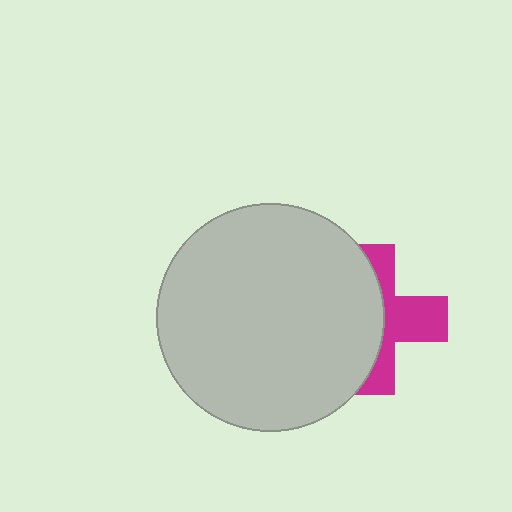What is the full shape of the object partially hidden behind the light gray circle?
The partially hidden object is a magenta cross.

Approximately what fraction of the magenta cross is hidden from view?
Roughly 55% of the magenta cross is hidden behind the light gray circle.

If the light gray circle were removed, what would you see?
You would see the complete magenta cross.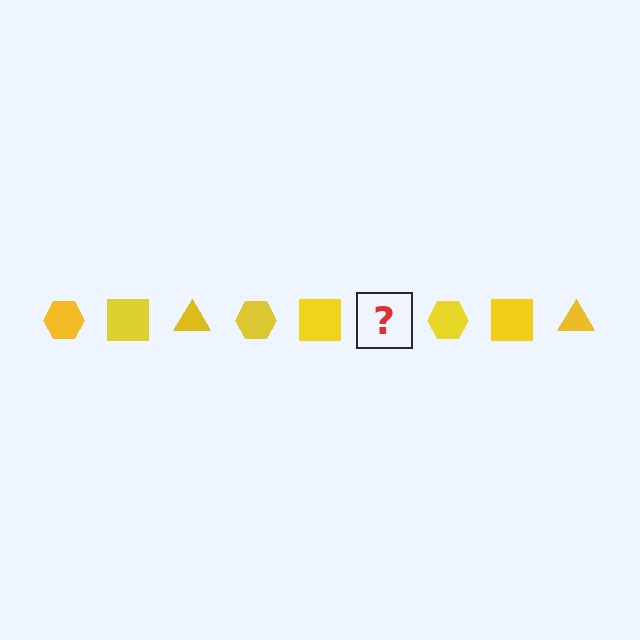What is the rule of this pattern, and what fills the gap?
The rule is that the pattern cycles through hexagon, square, triangle shapes in yellow. The gap should be filled with a yellow triangle.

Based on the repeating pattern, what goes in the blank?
The blank should be a yellow triangle.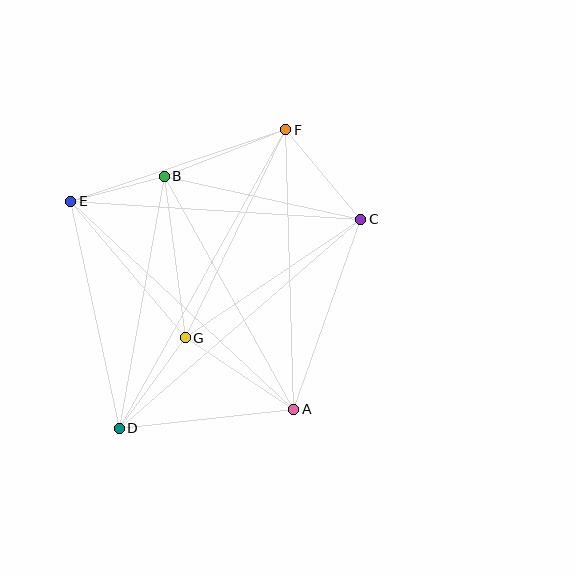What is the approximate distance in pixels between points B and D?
The distance between B and D is approximately 256 pixels.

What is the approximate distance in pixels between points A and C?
The distance between A and C is approximately 201 pixels.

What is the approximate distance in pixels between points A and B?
The distance between A and B is approximately 267 pixels.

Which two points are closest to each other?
Points B and E are closest to each other.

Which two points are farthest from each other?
Points D and F are farthest from each other.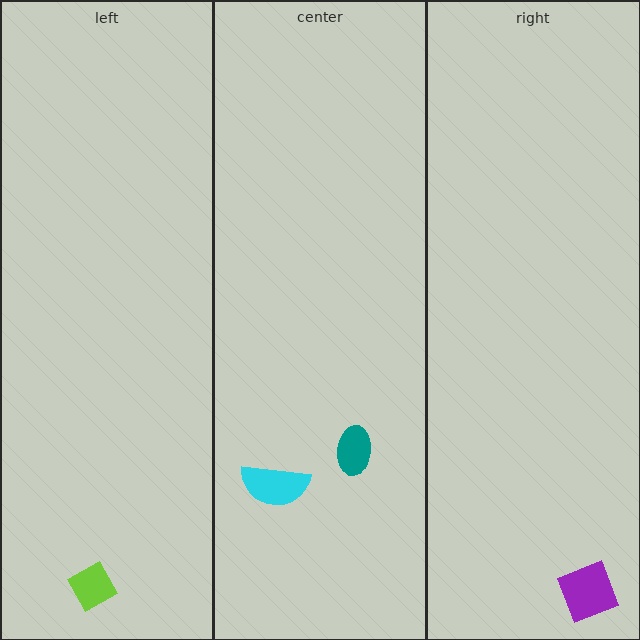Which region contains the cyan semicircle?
The center region.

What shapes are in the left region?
The lime diamond.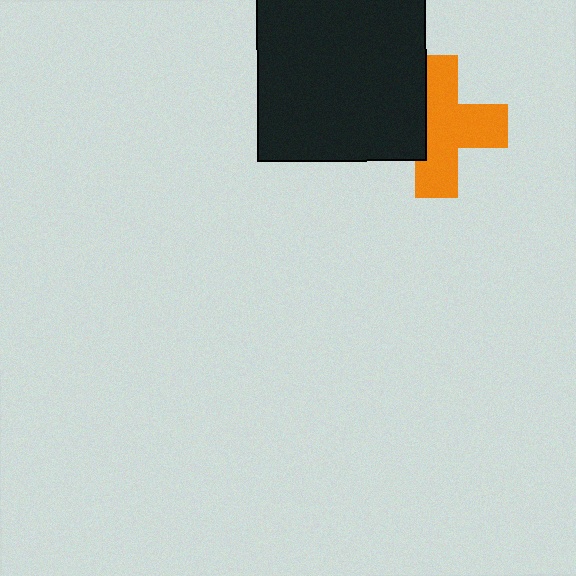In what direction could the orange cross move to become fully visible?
The orange cross could move right. That would shift it out from behind the black square entirely.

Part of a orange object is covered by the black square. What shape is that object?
It is a cross.